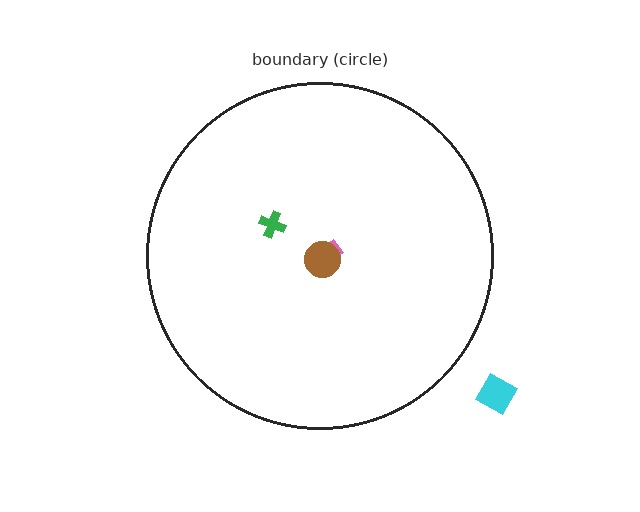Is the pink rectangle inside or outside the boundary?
Inside.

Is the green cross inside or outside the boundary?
Inside.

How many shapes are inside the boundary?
3 inside, 1 outside.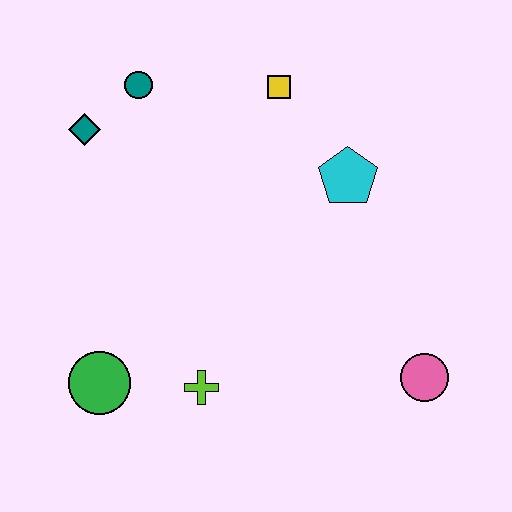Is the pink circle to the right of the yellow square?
Yes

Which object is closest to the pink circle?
The cyan pentagon is closest to the pink circle.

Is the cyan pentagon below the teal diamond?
Yes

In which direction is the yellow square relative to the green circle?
The yellow square is above the green circle.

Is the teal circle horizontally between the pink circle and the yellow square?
No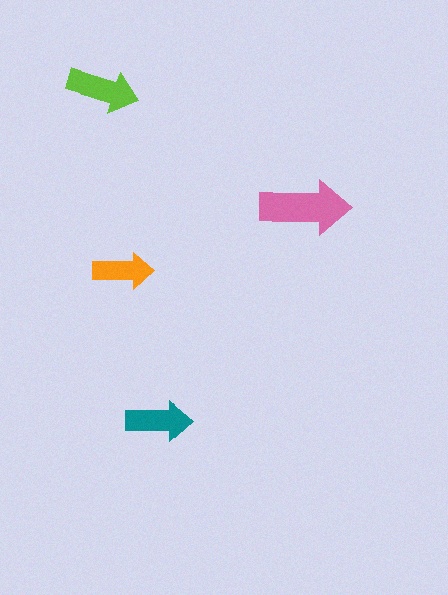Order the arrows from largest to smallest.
the pink one, the lime one, the teal one, the orange one.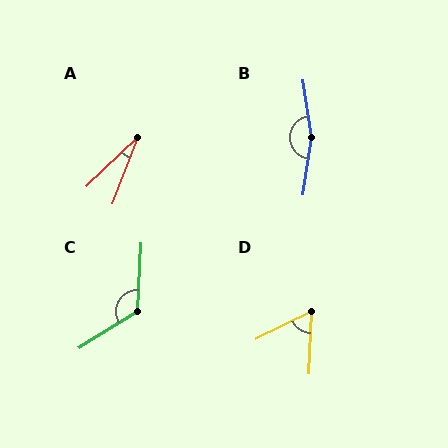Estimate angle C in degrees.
Approximately 124 degrees.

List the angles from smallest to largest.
A (25°), D (62°), C (124°), B (163°).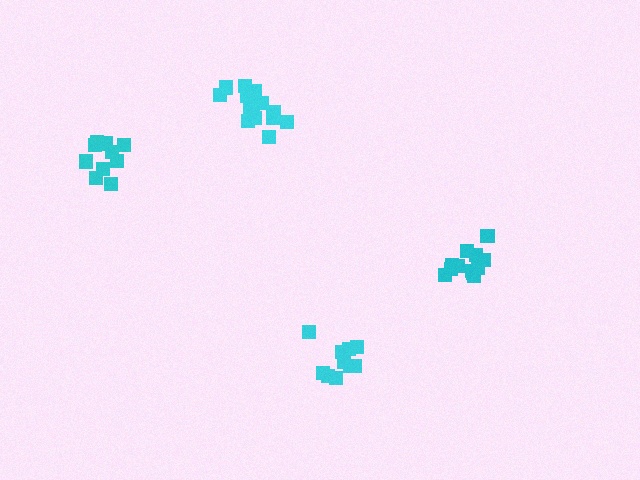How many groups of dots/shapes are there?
There are 4 groups.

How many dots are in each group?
Group 1: 10 dots, Group 2: 15 dots, Group 3: 12 dots, Group 4: 11 dots (48 total).